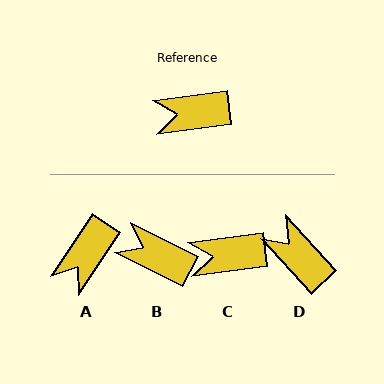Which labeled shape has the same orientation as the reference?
C.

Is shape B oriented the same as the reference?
No, it is off by about 34 degrees.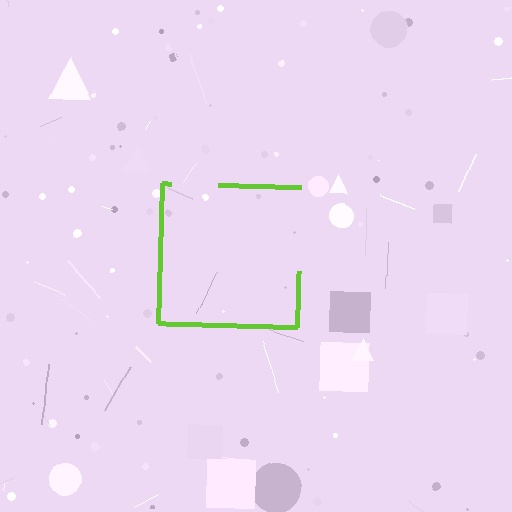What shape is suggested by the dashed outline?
The dashed outline suggests a square.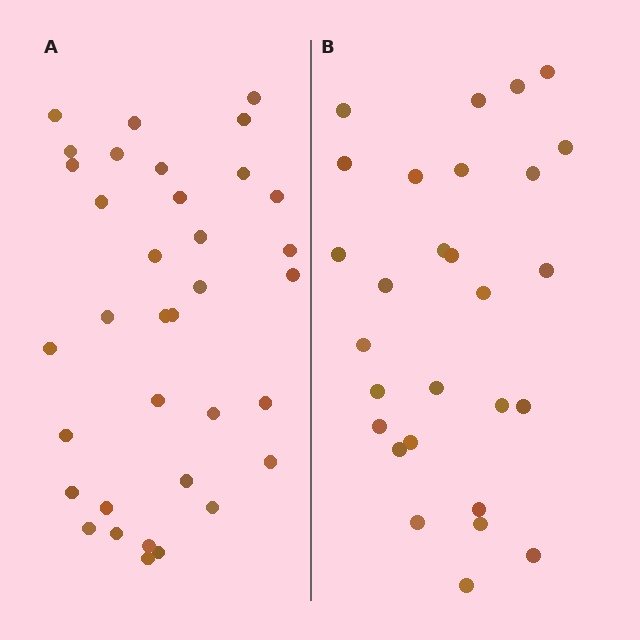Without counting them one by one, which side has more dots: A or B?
Region A (the left region) has more dots.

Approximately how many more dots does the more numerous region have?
Region A has roughly 8 or so more dots than region B.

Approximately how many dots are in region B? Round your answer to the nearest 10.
About 30 dots. (The exact count is 28, which rounds to 30.)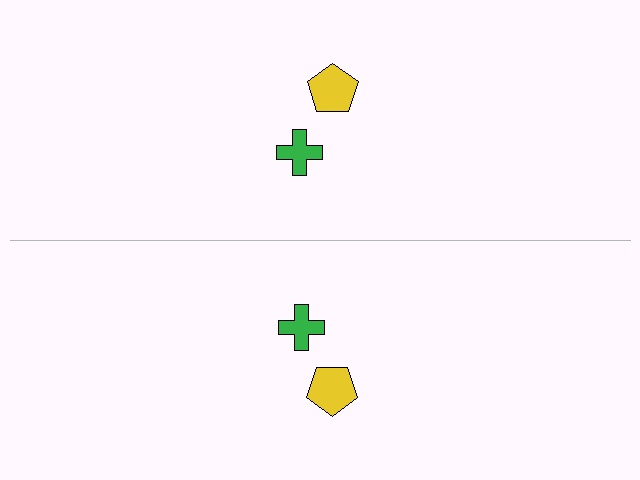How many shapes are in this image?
There are 4 shapes in this image.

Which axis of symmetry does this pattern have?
The pattern has a horizontal axis of symmetry running through the center of the image.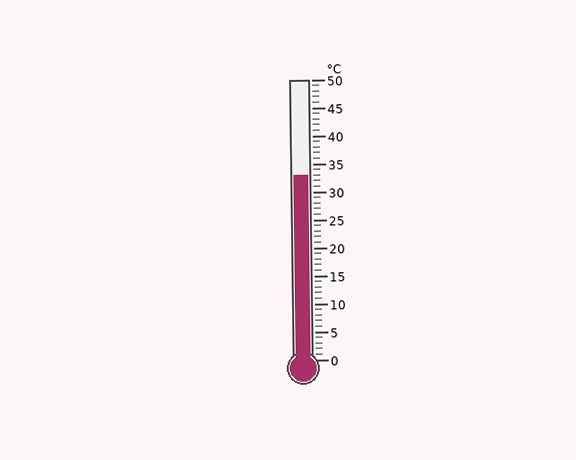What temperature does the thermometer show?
The thermometer shows approximately 33°C.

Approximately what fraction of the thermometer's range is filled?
The thermometer is filled to approximately 65% of its range.